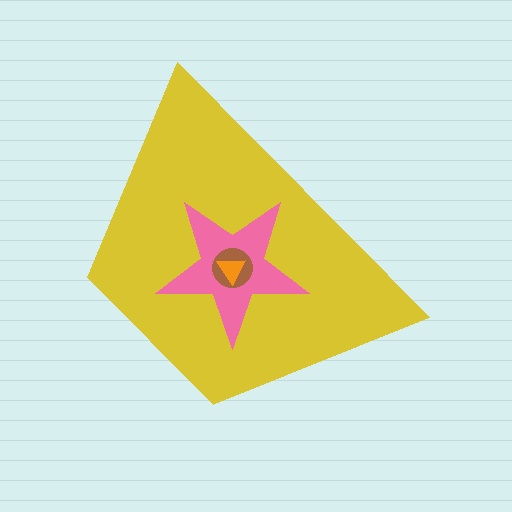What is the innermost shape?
The orange triangle.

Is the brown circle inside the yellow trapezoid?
Yes.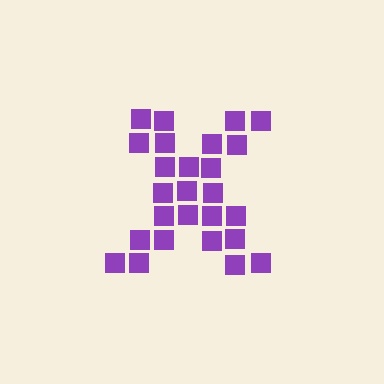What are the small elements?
The small elements are squares.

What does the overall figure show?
The overall figure shows the letter X.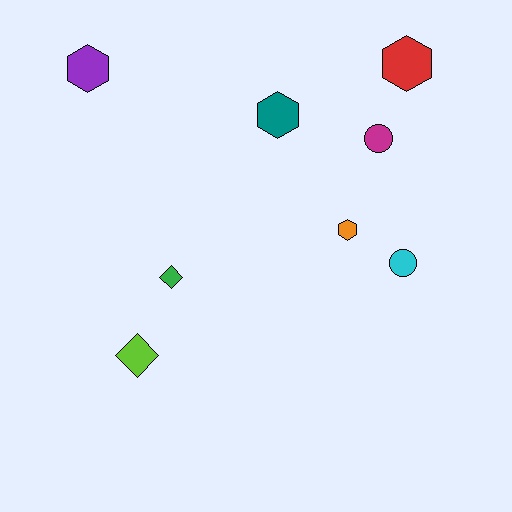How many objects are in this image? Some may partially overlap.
There are 8 objects.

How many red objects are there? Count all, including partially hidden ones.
There is 1 red object.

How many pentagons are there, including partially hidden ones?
There are no pentagons.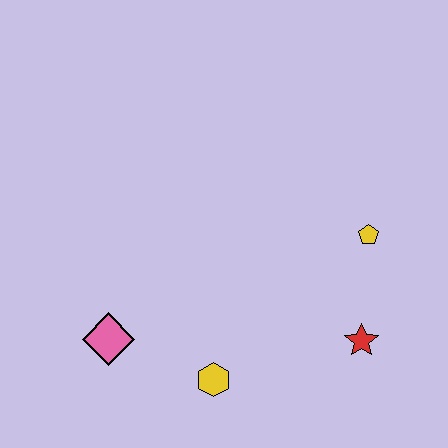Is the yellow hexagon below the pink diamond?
Yes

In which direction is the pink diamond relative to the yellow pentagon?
The pink diamond is to the left of the yellow pentagon.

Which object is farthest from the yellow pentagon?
The pink diamond is farthest from the yellow pentagon.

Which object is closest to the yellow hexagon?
The pink diamond is closest to the yellow hexagon.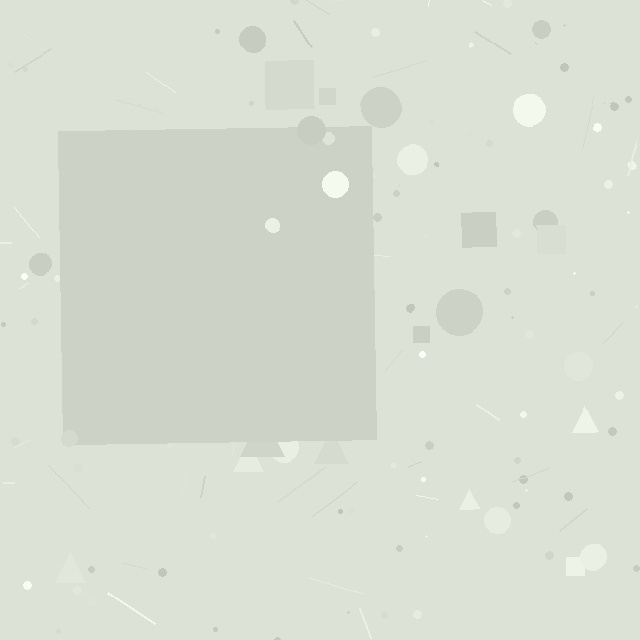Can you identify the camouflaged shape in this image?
The camouflaged shape is a square.